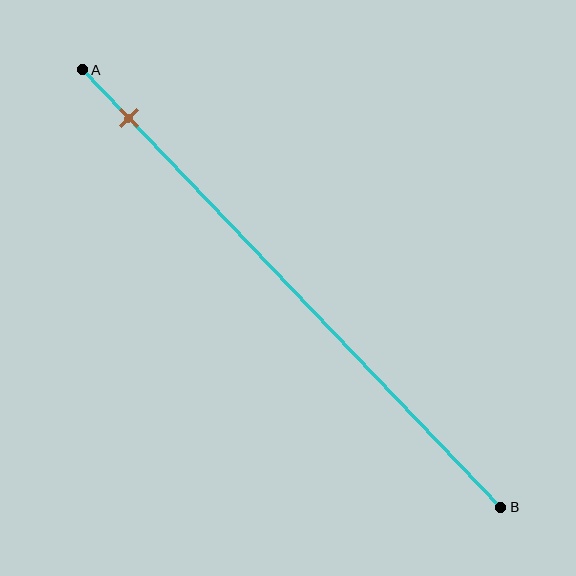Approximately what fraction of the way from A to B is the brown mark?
The brown mark is approximately 10% of the way from A to B.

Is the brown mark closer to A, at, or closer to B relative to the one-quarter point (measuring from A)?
The brown mark is closer to point A than the one-quarter point of segment AB.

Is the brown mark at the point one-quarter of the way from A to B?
No, the mark is at about 10% from A, not at the 25% one-quarter point.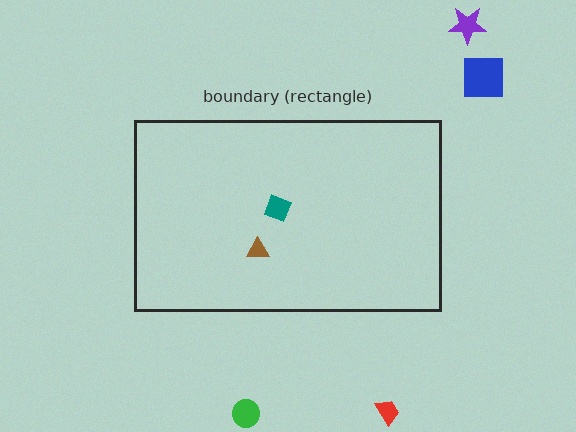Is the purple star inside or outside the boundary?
Outside.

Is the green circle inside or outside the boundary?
Outside.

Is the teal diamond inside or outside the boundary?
Inside.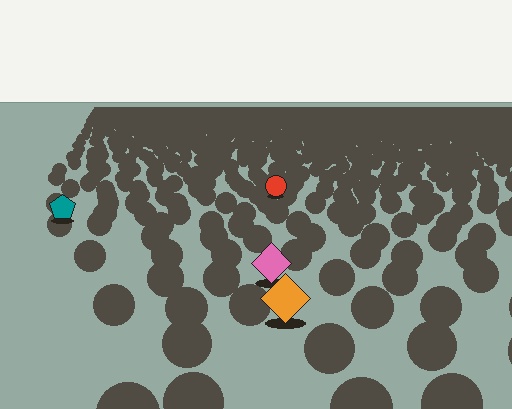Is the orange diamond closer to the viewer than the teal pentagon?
Yes. The orange diamond is closer — you can tell from the texture gradient: the ground texture is coarser near it.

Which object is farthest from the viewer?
The red circle is farthest from the viewer. It appears smaller and the ground texture around it is denser.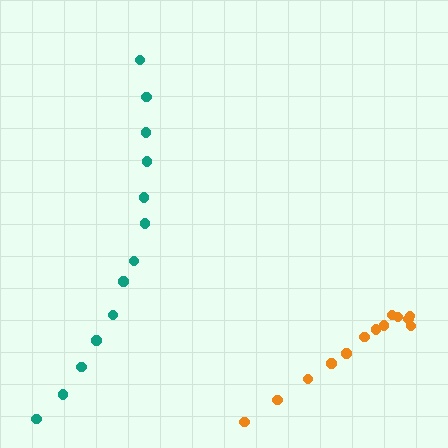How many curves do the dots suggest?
There are 2 distinct paths.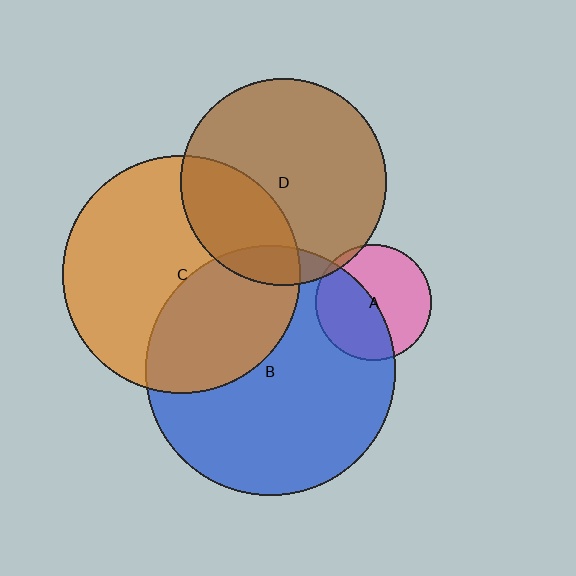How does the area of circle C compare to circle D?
Approximately 1.3 times.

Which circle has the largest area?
Circle B (blue).